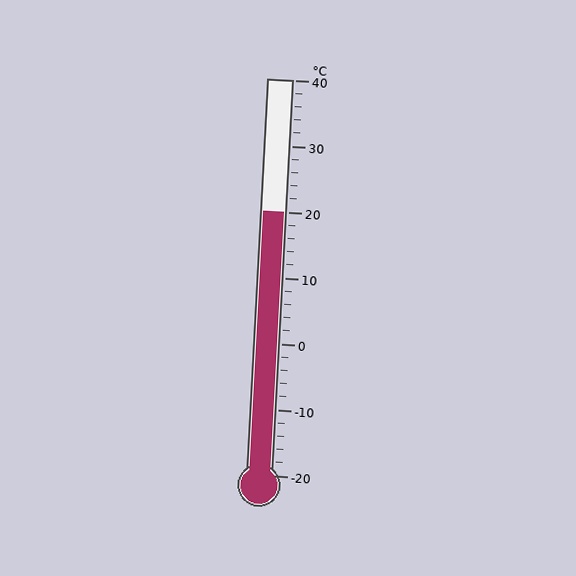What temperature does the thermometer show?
The thermometer shows approximately 20°C.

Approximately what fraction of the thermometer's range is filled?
The thermometer is filled to approximately 65% of its range.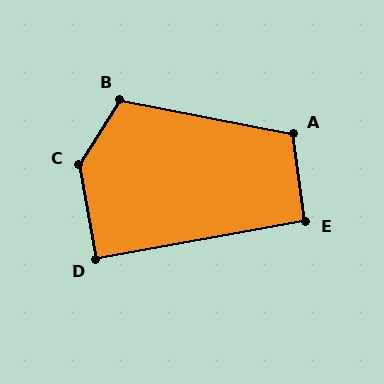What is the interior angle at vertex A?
Approximately 109 degrees (obtuse).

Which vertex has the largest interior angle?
C, at approximately 137 degrees.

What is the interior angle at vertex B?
Approximately 112 degrees (obtuse).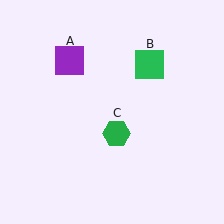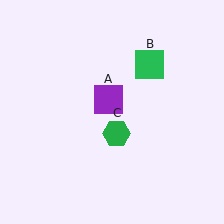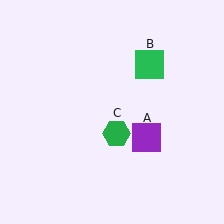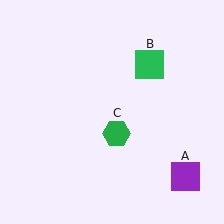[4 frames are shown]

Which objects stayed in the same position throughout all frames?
Green square (object B) and green hexagon (object C) remained stationary.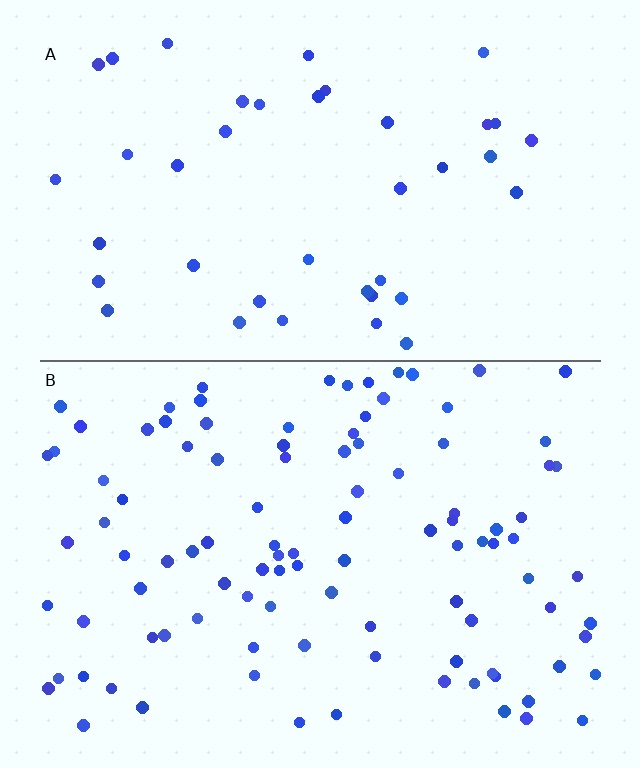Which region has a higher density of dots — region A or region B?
B (the bottom).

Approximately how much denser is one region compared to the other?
Approximately 2.5× — region B over region A.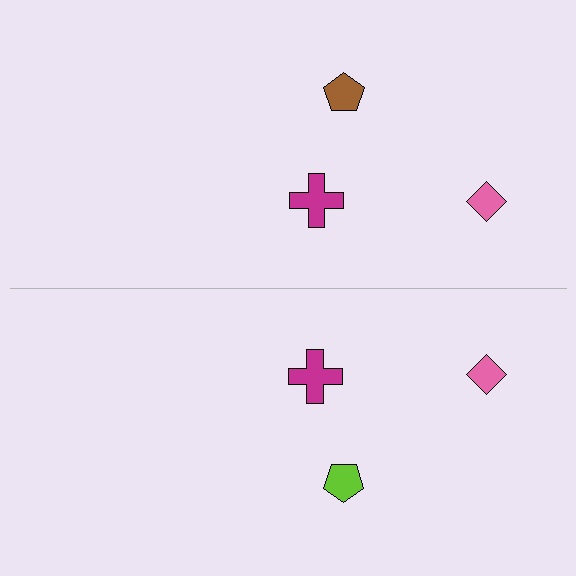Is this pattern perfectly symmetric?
No, the pattern is not perfectly symmetric. The lime pentagon on the bottom side breaks the symmetry — its mirror counterpart is brown.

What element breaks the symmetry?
The lime pentagon on the bottom side breaks the symmetry — its mirror counterpart is brown.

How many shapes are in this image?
There are 6 shapes in this image.